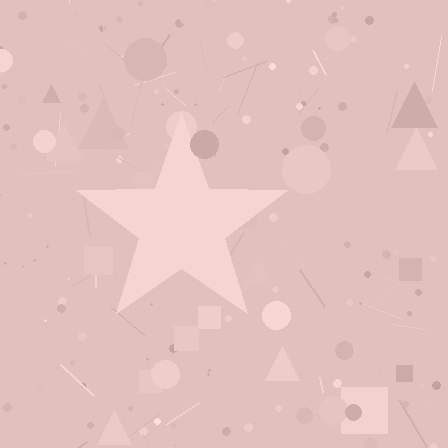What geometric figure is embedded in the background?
A star is embedded in the background.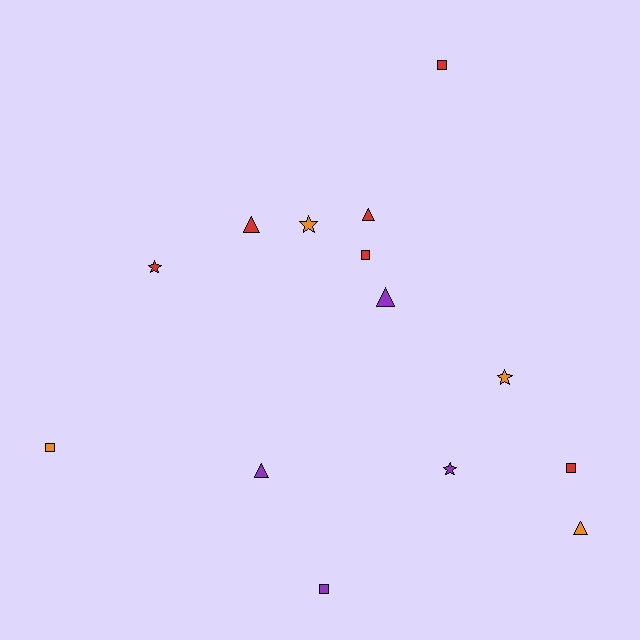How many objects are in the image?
There are 14 objects.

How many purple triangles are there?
There are 2 purple triangles.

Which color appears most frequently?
Red, with 6 objects.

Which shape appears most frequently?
Triangle, with 5 objects.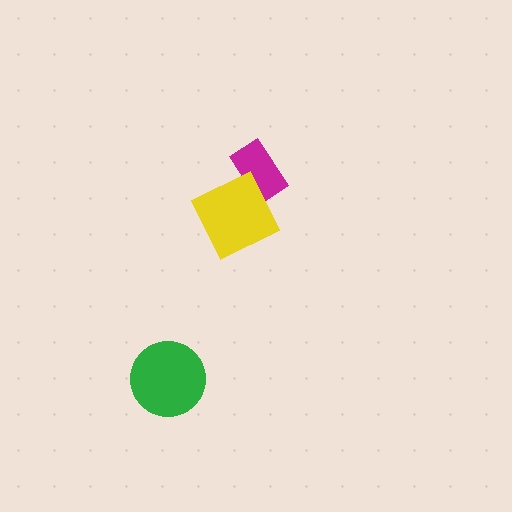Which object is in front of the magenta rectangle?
The yellow diamond is in front of the magenta rectangle.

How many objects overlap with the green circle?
0 objects overlap with the green circle.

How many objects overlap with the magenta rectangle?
1 object overlaps with the magenta rectangle.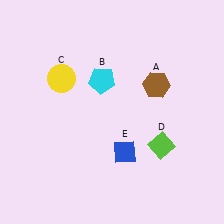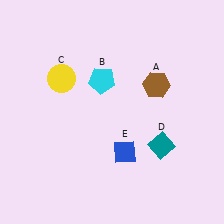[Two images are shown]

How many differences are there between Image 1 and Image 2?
There is 1 difference between the two images.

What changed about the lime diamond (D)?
In Image 1, D is lime. In Image 2, it changed to teal.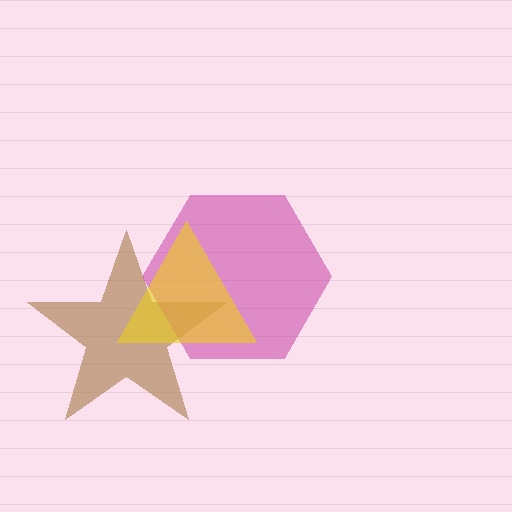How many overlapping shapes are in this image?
There are 3 overlapping shapes in the image.